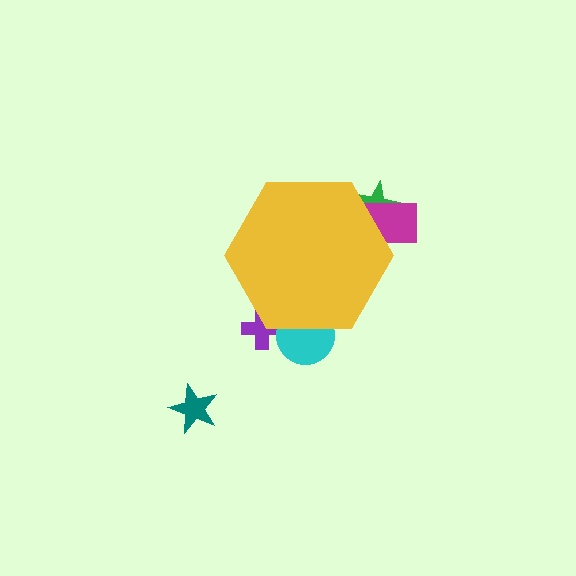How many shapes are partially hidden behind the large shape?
4 shapes are partially hidden.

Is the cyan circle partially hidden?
Yes, the cyan circle is partially hidden behind the yellow hexagon.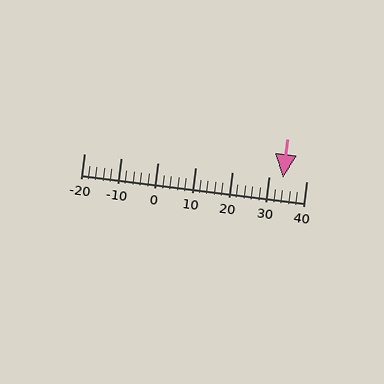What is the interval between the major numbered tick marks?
The major tick marks are spaced 10 units apart.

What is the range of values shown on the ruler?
The ruler shows values from -20 to 40.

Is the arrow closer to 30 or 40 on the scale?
The arrow is closer to 30.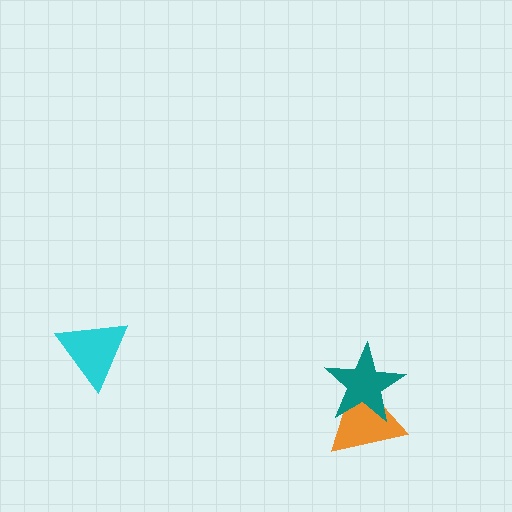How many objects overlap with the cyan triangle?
0 objects overlap with the cyan triangle.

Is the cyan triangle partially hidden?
No, no other shape covers it.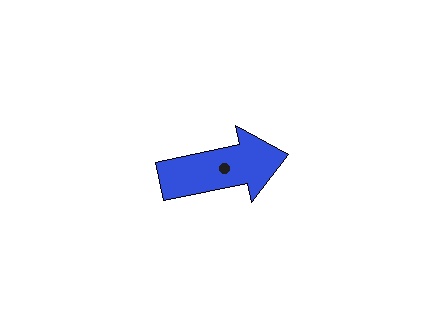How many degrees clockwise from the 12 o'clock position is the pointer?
Approximately 78 degrees.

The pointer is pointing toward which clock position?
Roughly 3 o'clock.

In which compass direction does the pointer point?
East.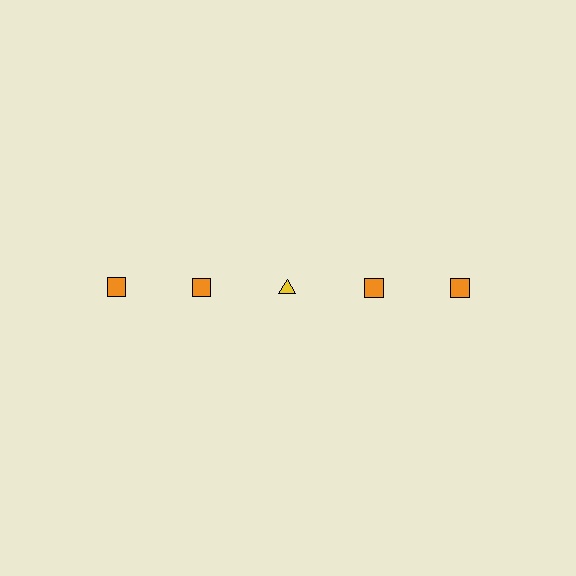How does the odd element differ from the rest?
It differs in both color (yellow instead of orange) and shape (triangle instead of square).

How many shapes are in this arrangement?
There are 5 shapes arranged in a grid pattern.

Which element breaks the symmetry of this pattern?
The yellow triangle in the top row, center column breaks the symmetry. All other shapes are orange squares.